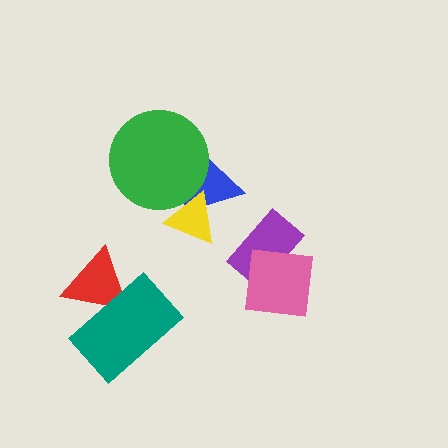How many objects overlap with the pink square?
1 object overlaps with the pink square.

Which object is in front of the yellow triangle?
The green circle is in front of the yellow triangle.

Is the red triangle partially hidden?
Yes, it is partially covered by another shape.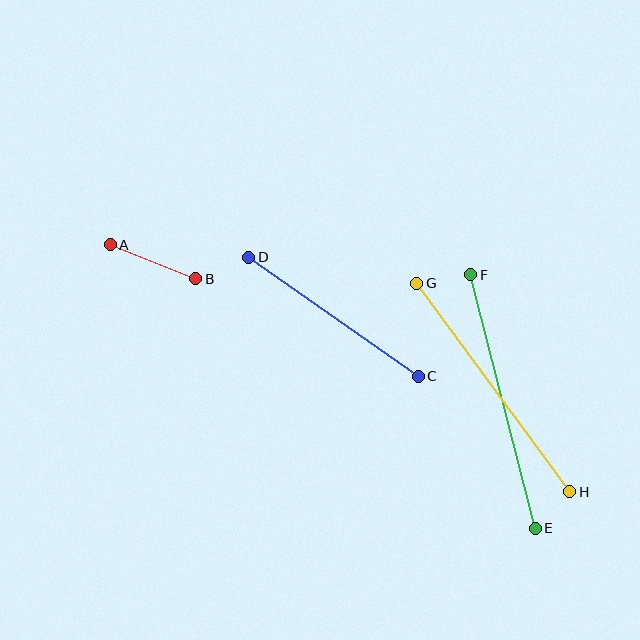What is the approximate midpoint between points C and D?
The midpoint is at approximately (333, 317) pixels.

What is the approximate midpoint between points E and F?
The midpoint is at approximately (503, 402) pixels.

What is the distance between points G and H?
The distance is approximately 259 pixels.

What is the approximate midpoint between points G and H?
The midpoint is at approximately (493, 387) pixels.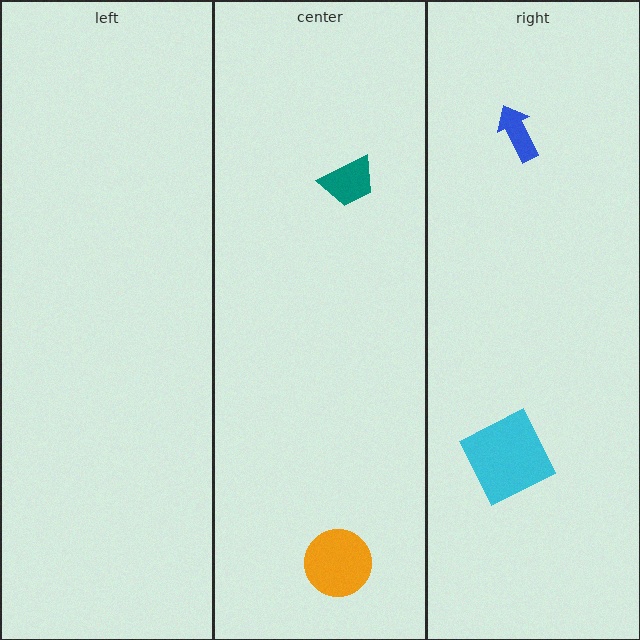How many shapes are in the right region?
2.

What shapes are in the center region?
The teal trapezoid, the orange circle.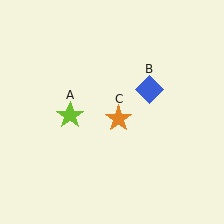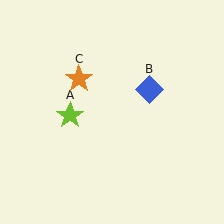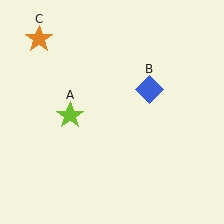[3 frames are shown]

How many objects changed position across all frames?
1 object changed position: orange star (object C).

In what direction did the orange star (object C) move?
The orange star (object C) moved up and to the left.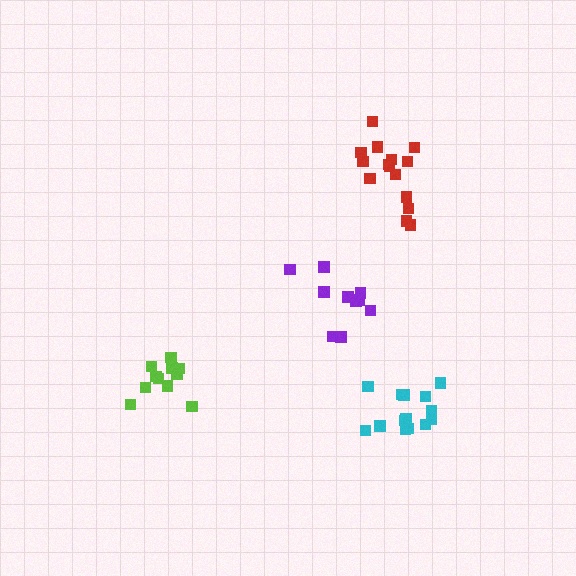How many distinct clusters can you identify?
There are 4 distinct clusters.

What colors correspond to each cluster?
The clusters are colored: red, cyan, lime, purple.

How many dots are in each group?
Group 1: 15 dots, Group 2: 14 dots, Group 3: 12 dots, Group 4: 10 dots (51 total).